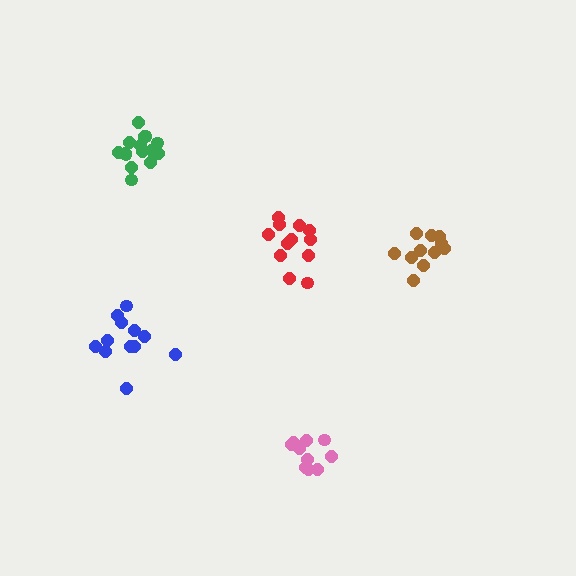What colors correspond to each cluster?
The clusters are colored: green, blue, red, pink, brown.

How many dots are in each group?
Group 1: 15 dots, Group 2: 12 dots, Group 3: 12 dots, Group 4: 10 dots, Group 5: 11 dots (60 total).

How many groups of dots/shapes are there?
There are 5 groups.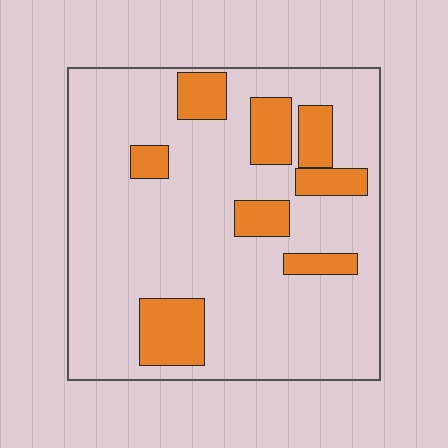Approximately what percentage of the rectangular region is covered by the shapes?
Approximately 20%.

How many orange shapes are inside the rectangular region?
8.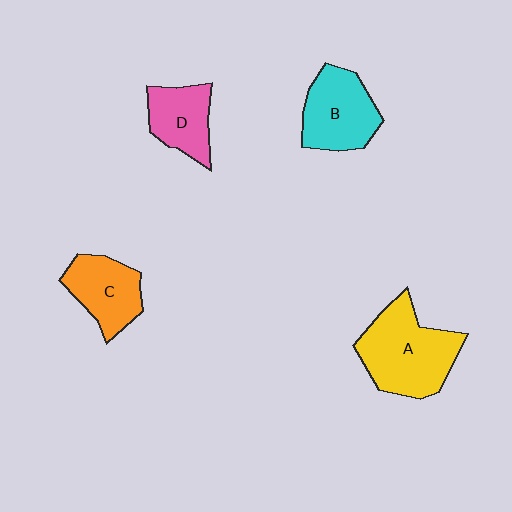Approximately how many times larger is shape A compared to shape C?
Approximately 1.6 times.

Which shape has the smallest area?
Shape D (pink).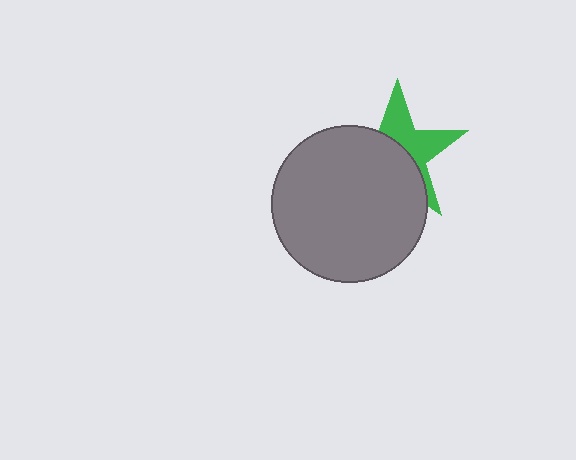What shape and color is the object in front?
The object in front is a gray circle.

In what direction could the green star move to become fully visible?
The green star could move toward the upper-right. That would shift it out from behind the gray circle entirely.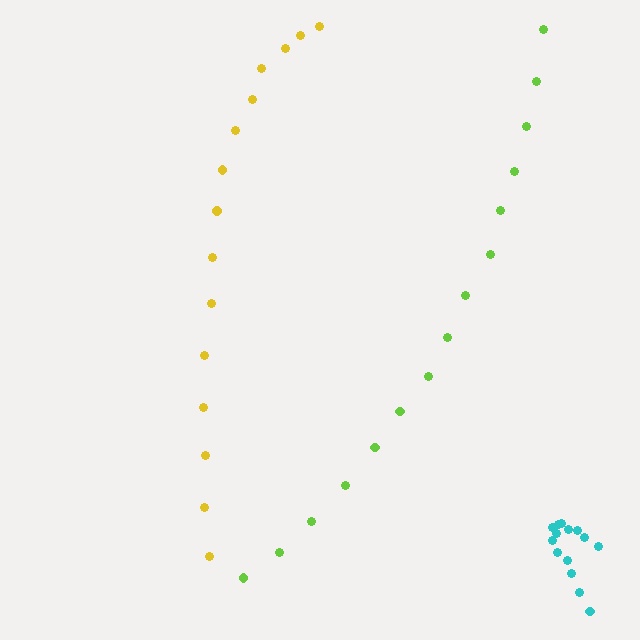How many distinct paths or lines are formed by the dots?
There are 3 distinct paths.